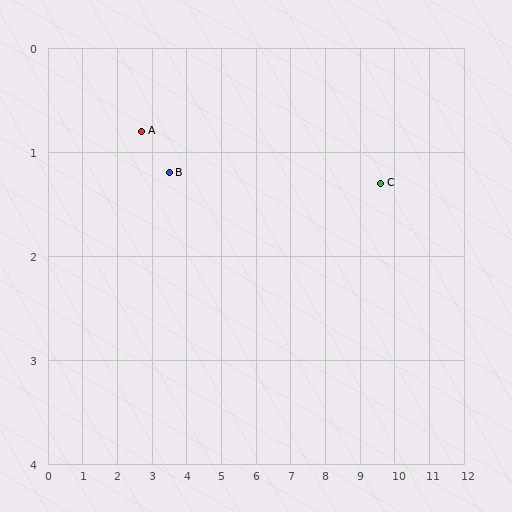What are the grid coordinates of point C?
Point C is at approximately (9.6, 1.3).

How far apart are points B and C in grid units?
Points B and C are about 6.1 grid units apart.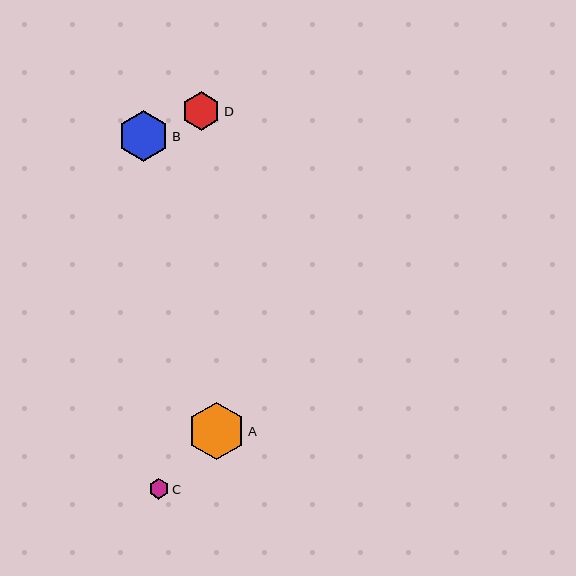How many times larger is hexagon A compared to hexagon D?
Hexagon A is approximately 1.5 times the size of hexagon D.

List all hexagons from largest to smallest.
From largest to smallest: A, B, D, C.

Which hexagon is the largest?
Hexagon A is the largest with a size of approximately 57 pixels.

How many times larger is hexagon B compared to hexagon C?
Hexagon B is approximately 2.5 times the size of hexagon C.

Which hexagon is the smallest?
Hexagon C is the smallest with a size of approximately 21 pixels.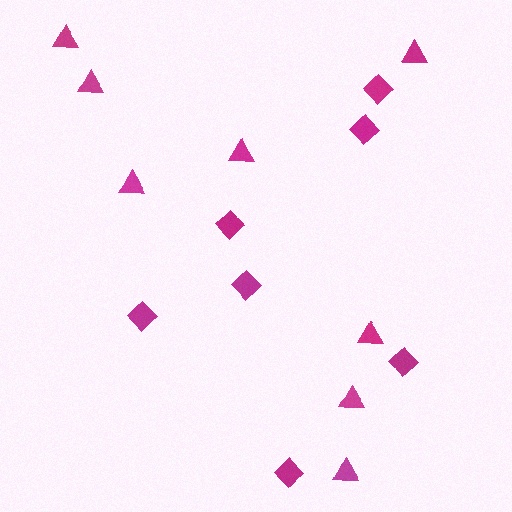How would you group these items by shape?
There are 2 groups: one group of triangles (8) and one group of diamonds (7).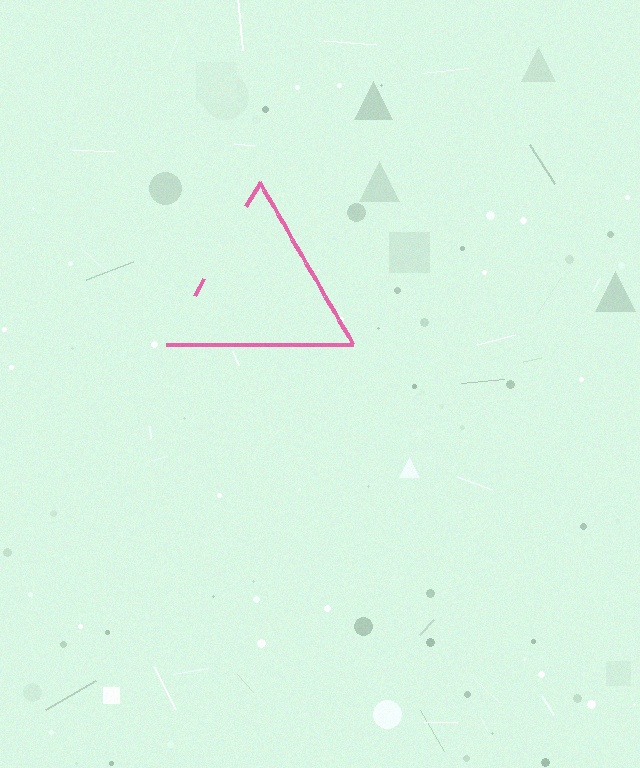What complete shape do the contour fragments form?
The contour fragments form a triangle.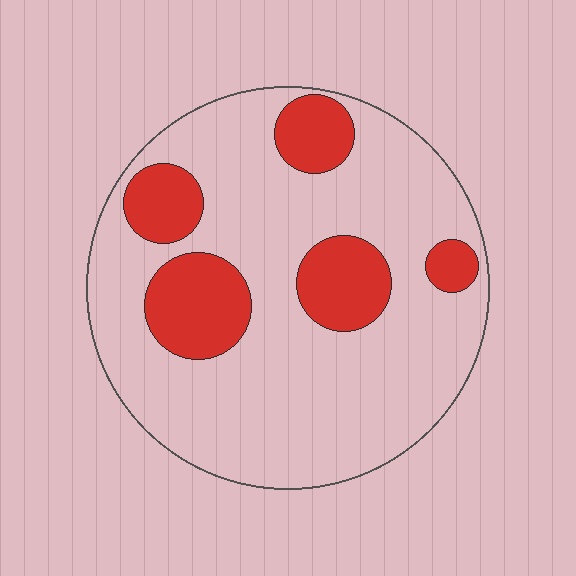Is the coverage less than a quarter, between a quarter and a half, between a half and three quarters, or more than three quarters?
Less than a quarter.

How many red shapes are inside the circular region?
5.